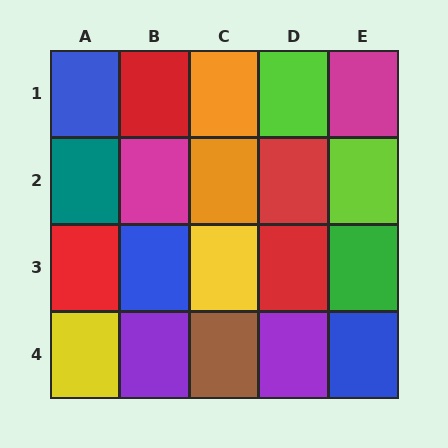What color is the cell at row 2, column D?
Red.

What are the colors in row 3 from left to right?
Red, blue, yellow, red, green.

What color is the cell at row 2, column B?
Magenta.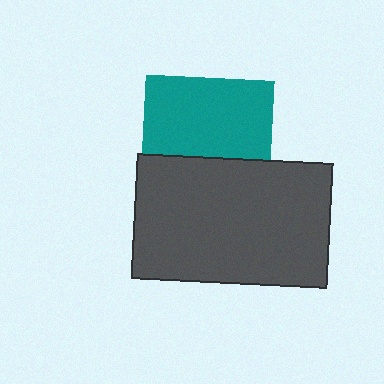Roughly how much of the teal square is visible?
About half of it is visible (roughly 61%).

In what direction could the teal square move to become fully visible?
The teal square could move up. That would shift it out from behind the dark gray rectangle entirely.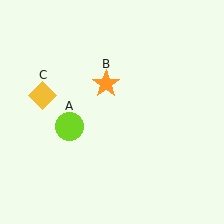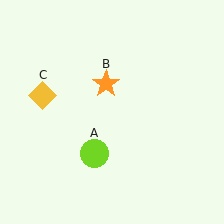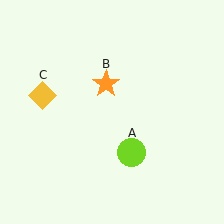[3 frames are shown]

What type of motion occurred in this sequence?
The lime circle (object A) rotated counterclockwise around the center of the scene.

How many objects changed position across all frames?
1 object changed position: lime circle (object A).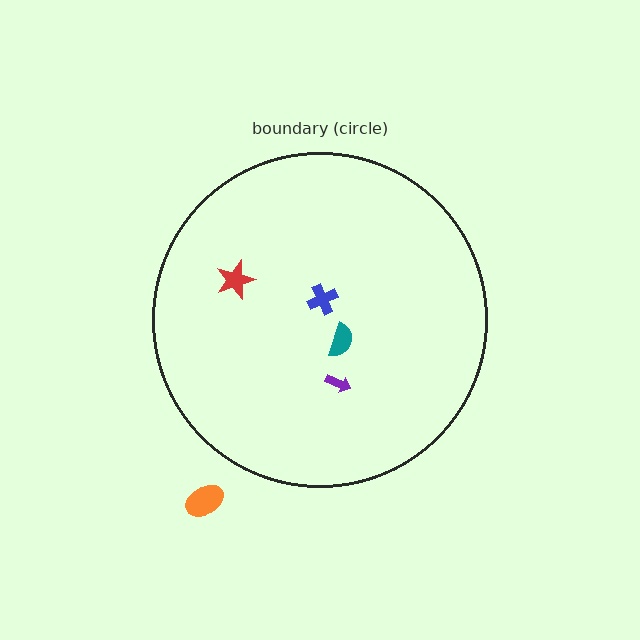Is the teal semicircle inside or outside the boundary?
Inside.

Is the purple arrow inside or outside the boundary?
Inside.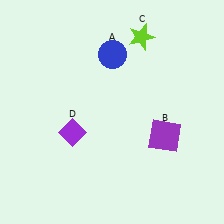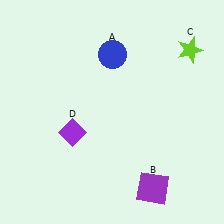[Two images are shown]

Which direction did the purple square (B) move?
The purple square (B) moved down.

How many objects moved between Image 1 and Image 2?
2 objects moved between the two images.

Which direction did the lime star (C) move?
The lime star (C) moved right.